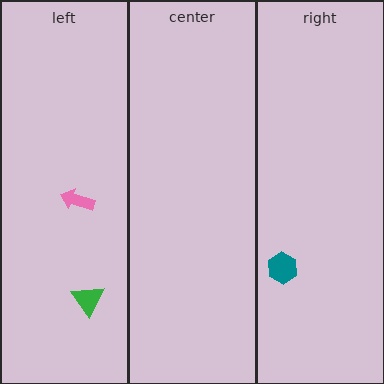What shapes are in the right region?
The teal hexagon.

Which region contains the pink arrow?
The left region.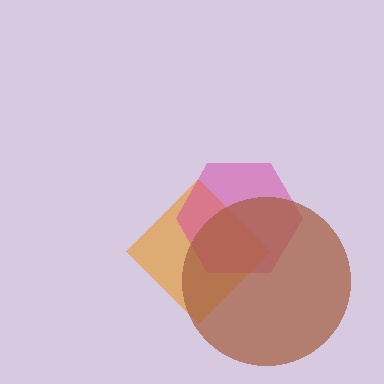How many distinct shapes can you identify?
There are 3 distinct shapes: an orange diamond, a magenta hexagon, a brown circle.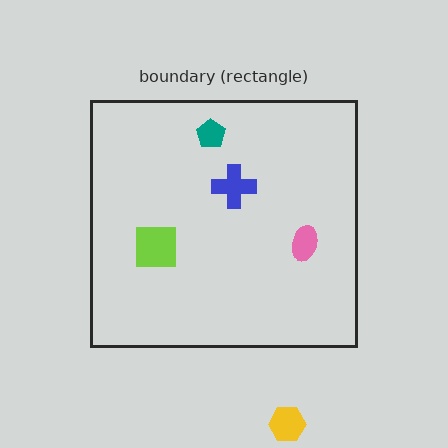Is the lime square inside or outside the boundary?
Inside.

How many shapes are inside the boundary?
4 inside, 1 outside.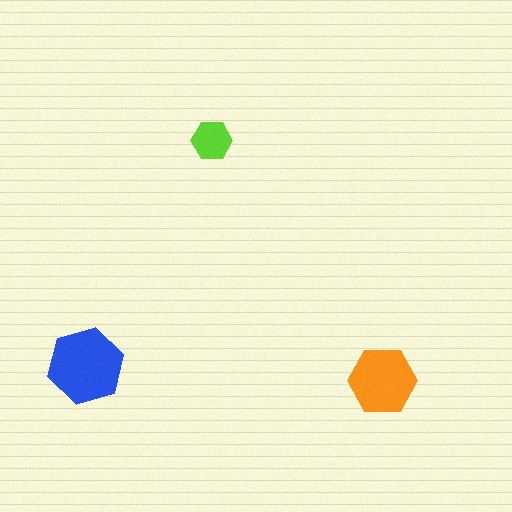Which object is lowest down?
The orange hexagon is bottommost.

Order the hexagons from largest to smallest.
the blue one, the orange one, the lime one.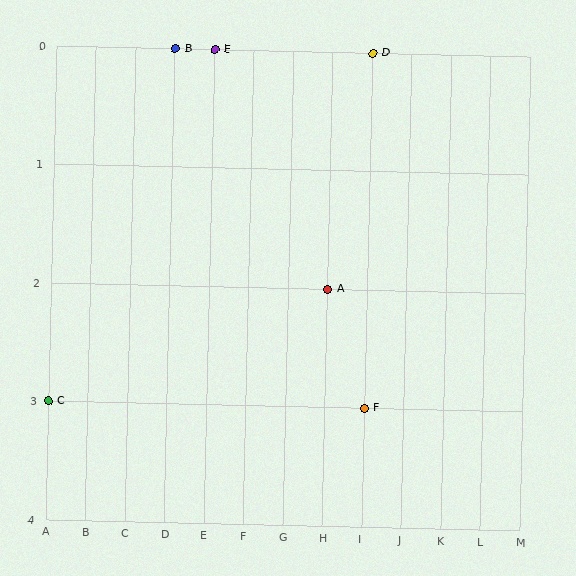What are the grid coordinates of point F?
Point F is at grid coordinates (I, 3).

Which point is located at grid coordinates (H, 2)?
Point A is at (H, 2).